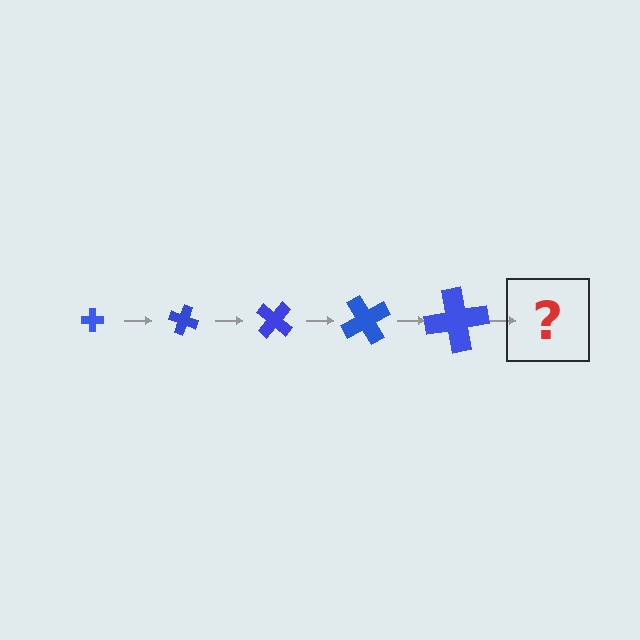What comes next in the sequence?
The next element should be a cross, larger than the previous one and rotated 100 degrees from the start.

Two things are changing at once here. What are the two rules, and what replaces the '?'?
The two rules are that the cross grows larger each step and it rotates 20 degrees each step. The '?' should be a cross, larger than the previous one and rotated 100 degrees from the start.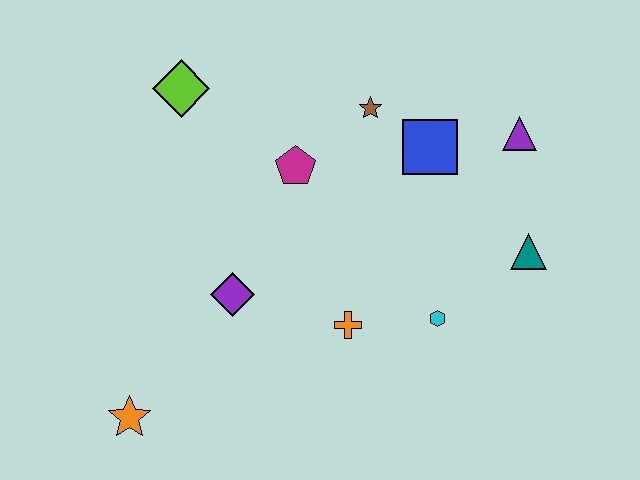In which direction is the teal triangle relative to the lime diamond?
The teal triangle is to the right of the lime diamond.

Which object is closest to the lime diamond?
The magenta pentagon is closest to the lime diamond.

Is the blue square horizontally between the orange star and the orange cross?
No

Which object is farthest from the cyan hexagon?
The lime diamond is farthest from the cyan hexagon.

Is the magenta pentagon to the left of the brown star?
Yes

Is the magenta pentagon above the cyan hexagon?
Yes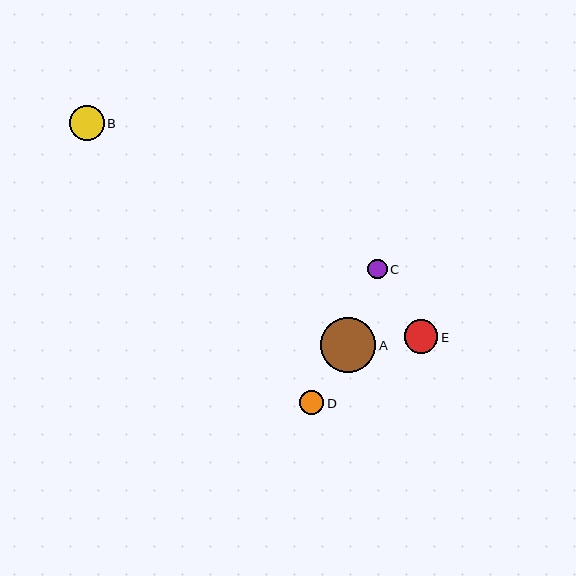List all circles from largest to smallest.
From largest to smallest: A, B, E, D, C.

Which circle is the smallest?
Circle C is the smallest with a size of approximately 20 pixels.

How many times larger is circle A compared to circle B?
Circle A is approximately 1.6 times the size of circle B.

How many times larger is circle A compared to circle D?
Circle A is approximately 2.3 times the size of circle D.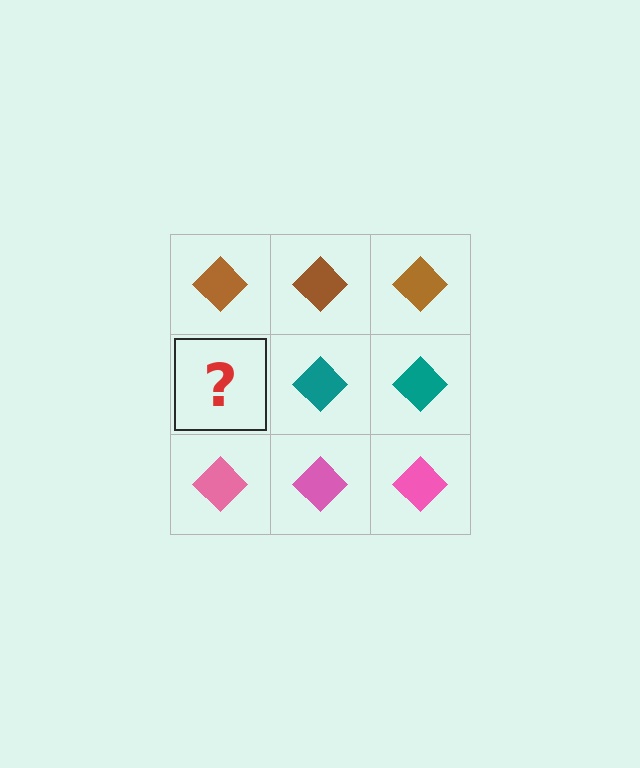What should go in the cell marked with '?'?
The missing cell should contain a teal diamond.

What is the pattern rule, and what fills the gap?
The rule is that each row has a consistent color. The gap should be filled with a teal diamond.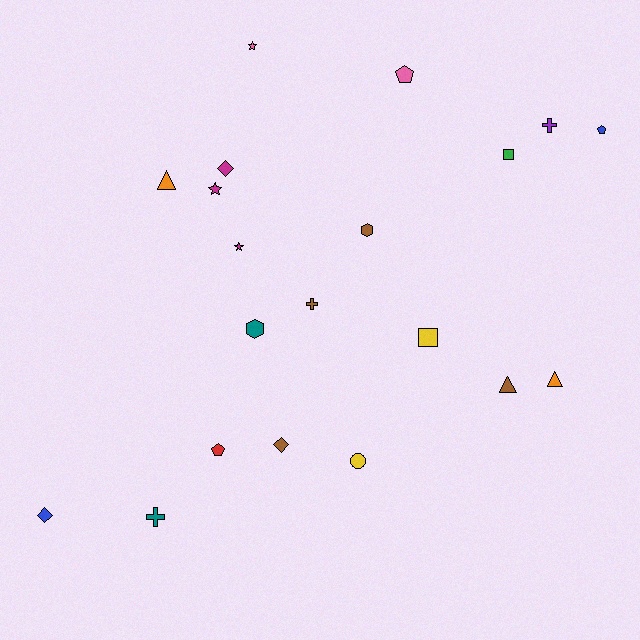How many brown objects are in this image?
There are 4 brown objects.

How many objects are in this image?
There are 20 objects.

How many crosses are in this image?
There are 3 crosses.